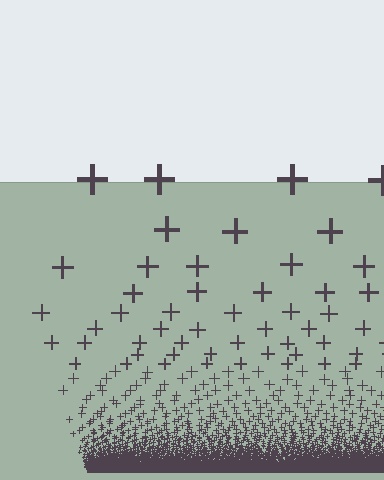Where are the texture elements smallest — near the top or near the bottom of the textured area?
Near the bottom.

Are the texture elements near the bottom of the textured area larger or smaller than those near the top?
Smaller. The gradient is inverted — elements near the bottom are smaller and denser.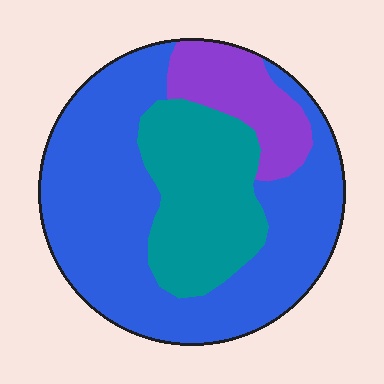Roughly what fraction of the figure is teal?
Teal covers 26% of the figure.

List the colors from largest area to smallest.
From largest to smallest: blue, teal, purple.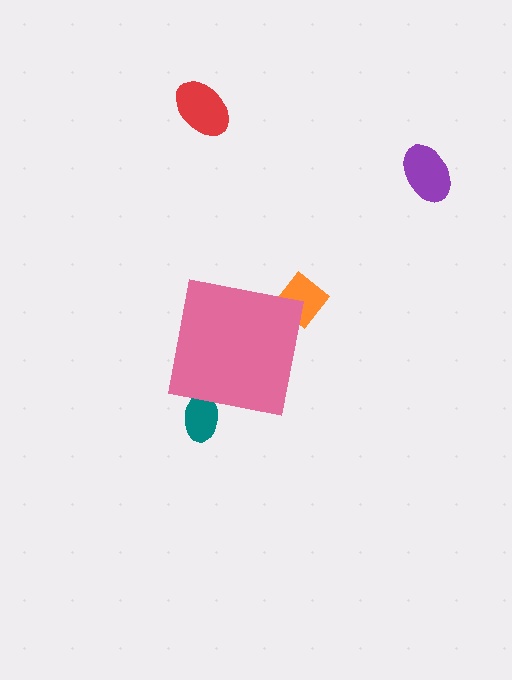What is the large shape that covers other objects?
A pink square.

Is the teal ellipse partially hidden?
Yes, the teal ellipse is partially hidden behind the pink square.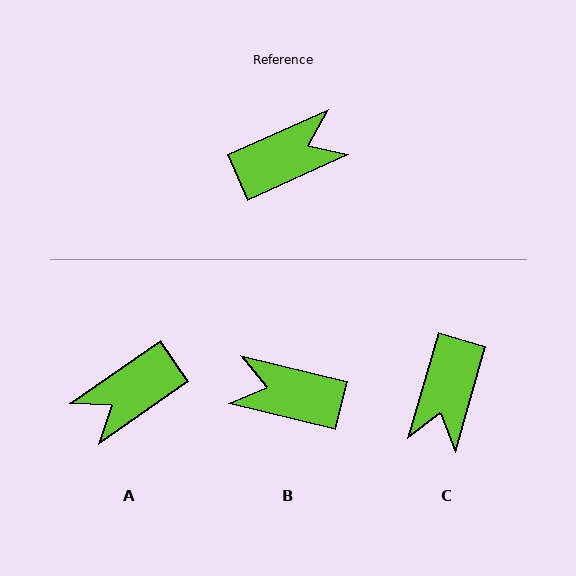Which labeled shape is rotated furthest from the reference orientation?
A, about 169 degrees away.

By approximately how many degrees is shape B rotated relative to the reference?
Approximately 142 degrees counter-clockwise.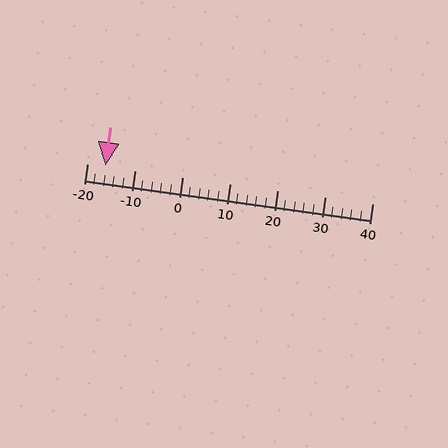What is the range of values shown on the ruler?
The ruler shows values from -20 to 40.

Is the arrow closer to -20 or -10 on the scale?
The arrow is closer to -20.